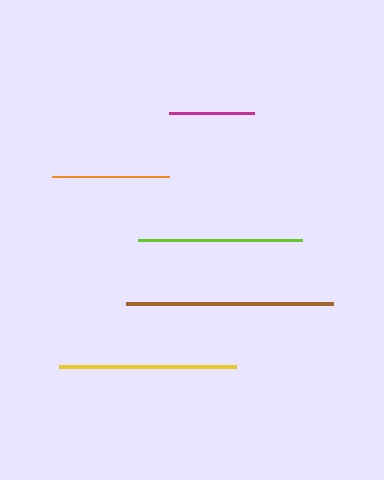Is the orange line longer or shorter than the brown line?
The brown line is longer than the orange line.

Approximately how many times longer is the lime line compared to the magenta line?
The lime line is approximately 1.9 times the length of the magenta line.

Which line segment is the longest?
The brown line is the longest at approximately 207 pixels.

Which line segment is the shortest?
The magenta line is the shortest at approximately 85 pixels.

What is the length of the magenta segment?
The magenta segment is approximately 85 pixels long.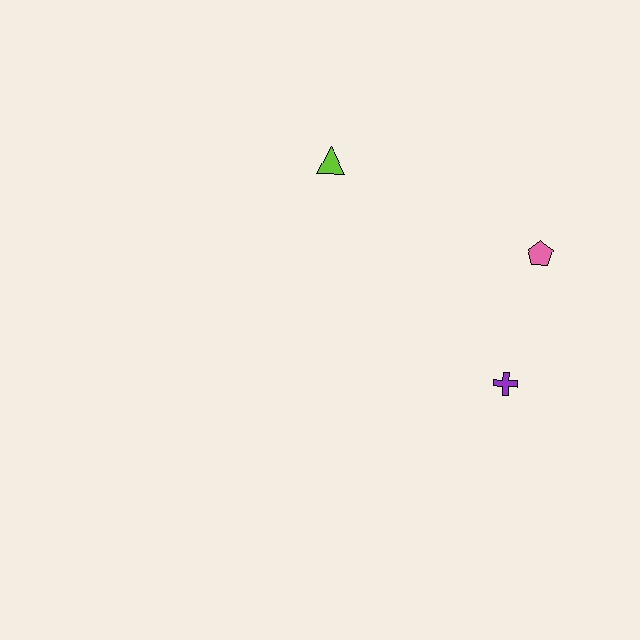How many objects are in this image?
There are 3 objects.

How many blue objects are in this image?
There are no blue objects.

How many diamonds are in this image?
There are no diamonds.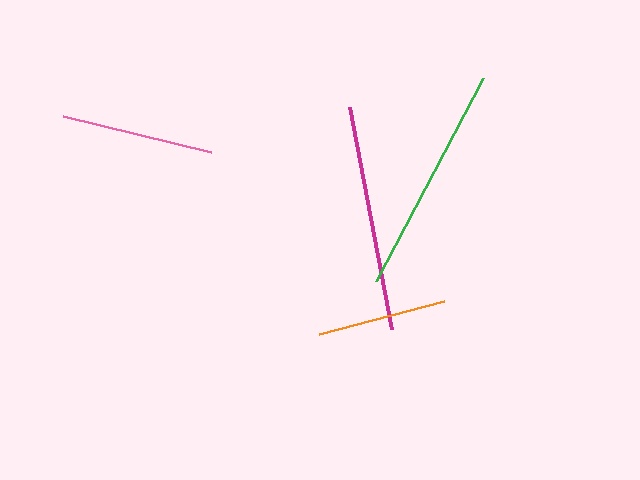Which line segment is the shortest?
The orange line is the shortest at approximately 129 pixels.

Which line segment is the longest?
The green line is the longest at approximately 230 pixels.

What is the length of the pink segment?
The pink segment is approximately 153 pixels long.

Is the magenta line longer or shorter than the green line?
The green line is longer than the magenta line.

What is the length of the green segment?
The green segment is approximately 230 pixels long.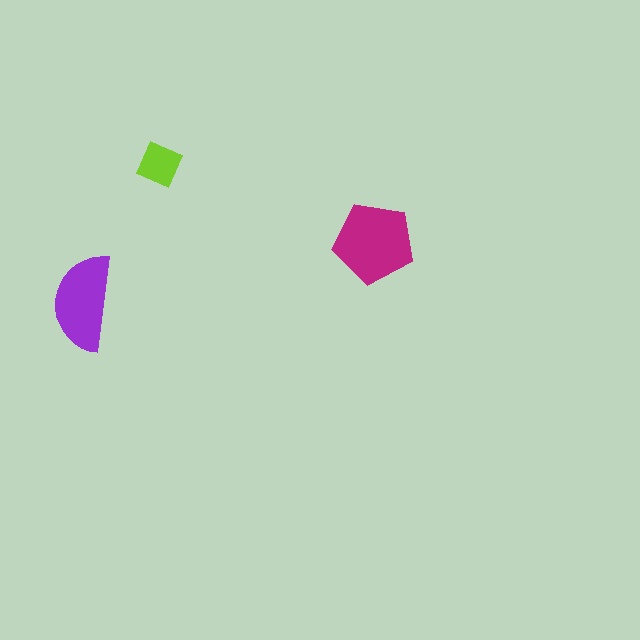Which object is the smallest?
The lime diamond.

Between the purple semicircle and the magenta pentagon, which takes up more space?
The magenta pentagon.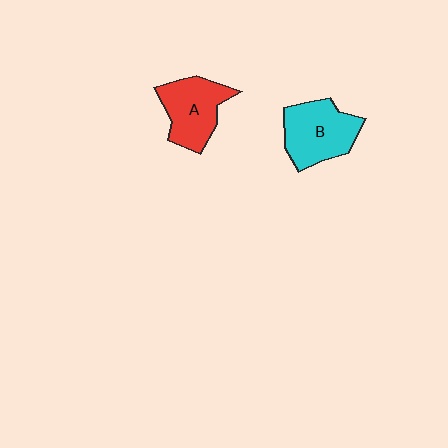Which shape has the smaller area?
Shape A (red).